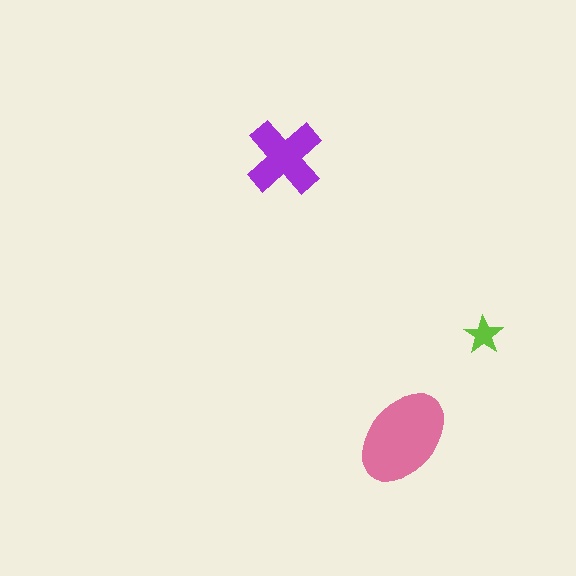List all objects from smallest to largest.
The lime star, the purple cross, the pink ellipse.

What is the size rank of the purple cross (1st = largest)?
2nd.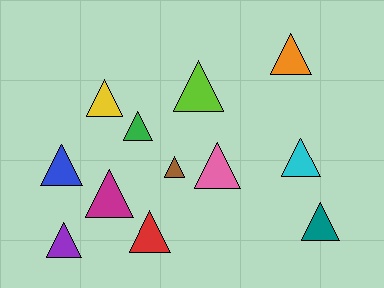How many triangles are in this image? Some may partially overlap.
There are 12 triangles.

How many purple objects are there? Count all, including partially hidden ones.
There is 1 purple object.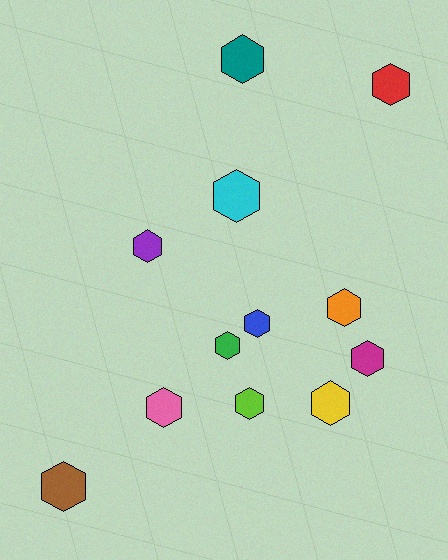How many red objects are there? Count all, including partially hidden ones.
There is 1 red object.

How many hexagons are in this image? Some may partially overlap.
There are 12 hexagons.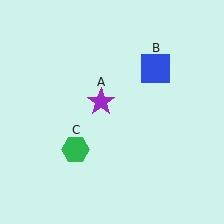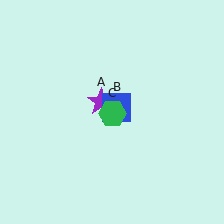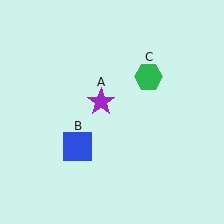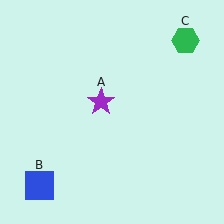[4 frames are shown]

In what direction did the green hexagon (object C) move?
The green hexagon (object C) moved up and to the right.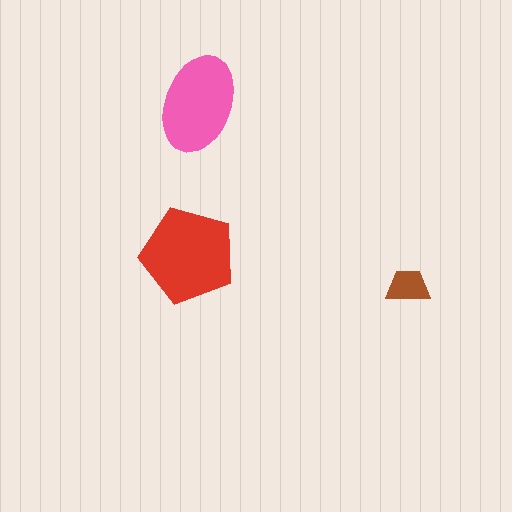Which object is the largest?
The red pentagon.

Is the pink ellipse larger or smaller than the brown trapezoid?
Larger.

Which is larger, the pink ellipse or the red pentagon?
The red pentagon.